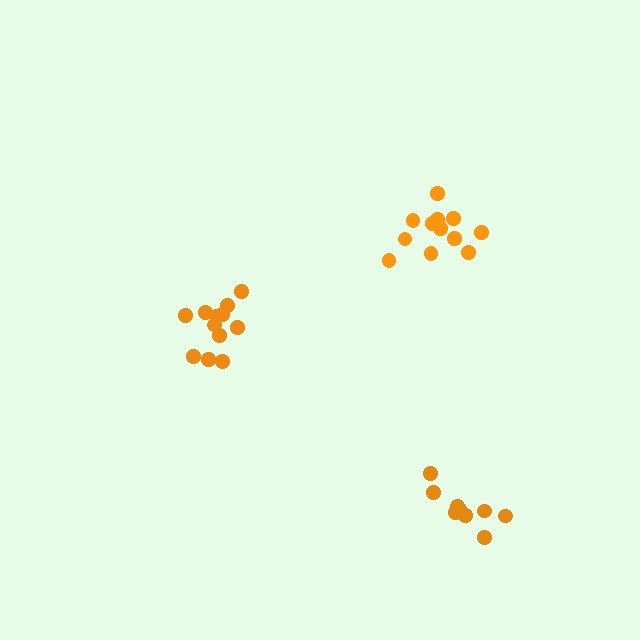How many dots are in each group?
Group 1: 12 dots, Group 2: 9 dots, Group 3: 12 dots (33 total).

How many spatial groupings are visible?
There are 3 spatial groupings.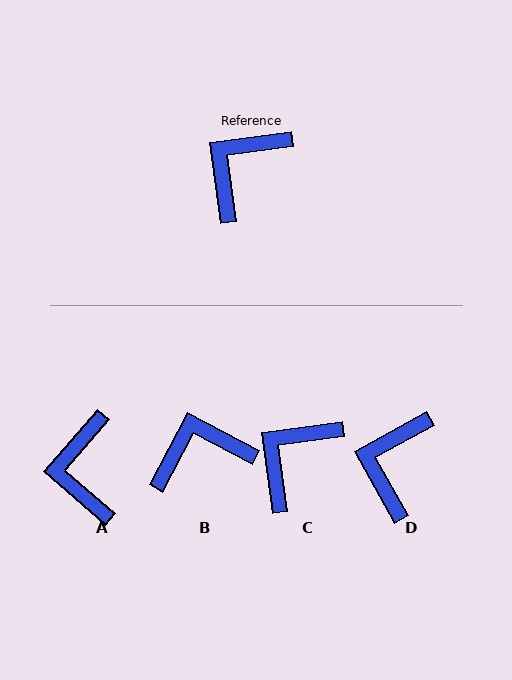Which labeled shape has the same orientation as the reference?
C.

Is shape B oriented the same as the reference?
No, it is off by about 36 degrees.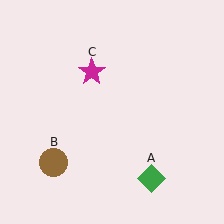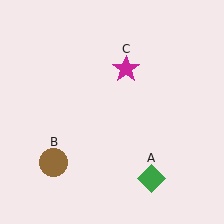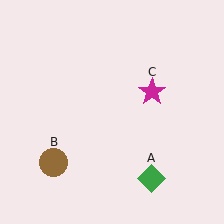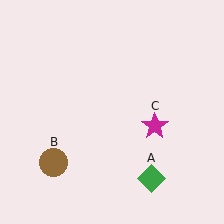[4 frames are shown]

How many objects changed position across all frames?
1 object changed position: magenta star (object C).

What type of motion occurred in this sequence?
The magenta star (object C) rotated clockwise around the center of the scene.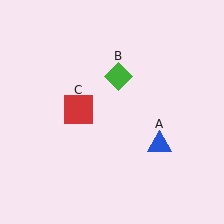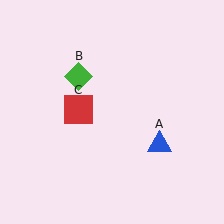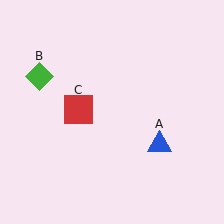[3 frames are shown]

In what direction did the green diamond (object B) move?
The green diamond (object B) moved left.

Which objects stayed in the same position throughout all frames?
Blue triangle (object A) and red square (object C) remained stationary.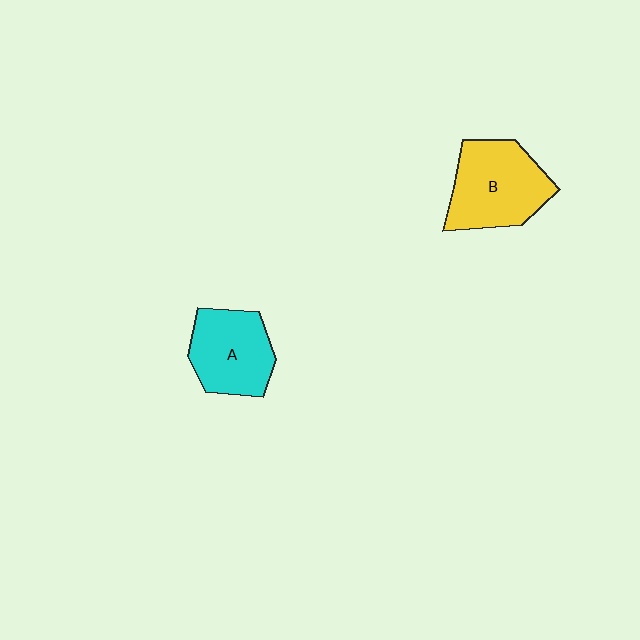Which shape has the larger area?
Shape B (yellow).